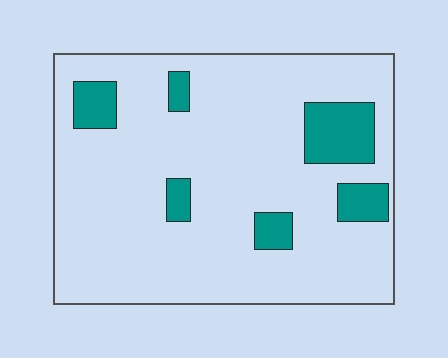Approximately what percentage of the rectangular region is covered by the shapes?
Approximately 15%.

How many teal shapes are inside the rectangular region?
6.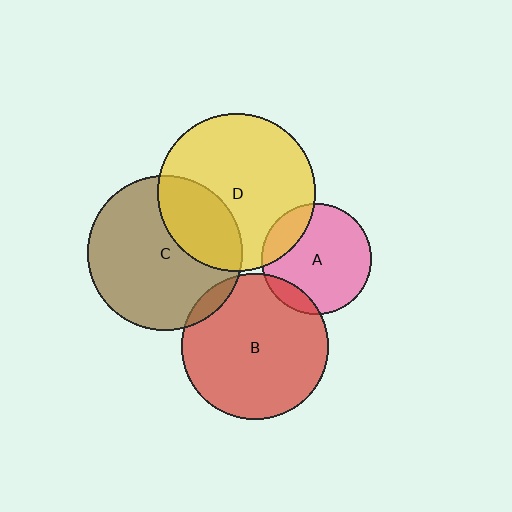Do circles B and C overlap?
Yes.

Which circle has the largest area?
Circle D (yellow).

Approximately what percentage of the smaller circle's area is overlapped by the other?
Approximately 5%.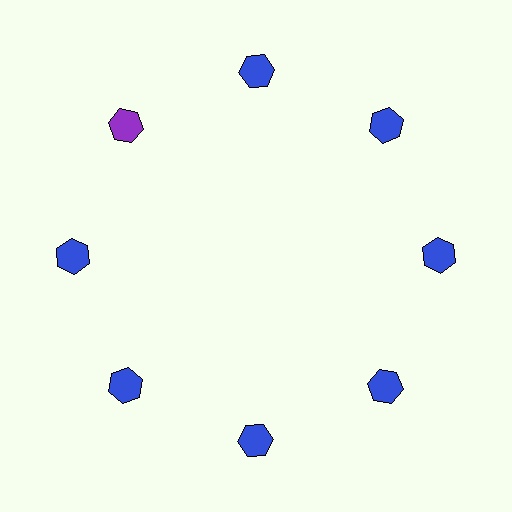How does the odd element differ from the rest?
It has a different color: purple instead of blue.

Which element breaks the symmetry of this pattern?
The purple hexagon at roughly the 10 o'clock position breaks the symmetry. All other shapes are blue hexagons.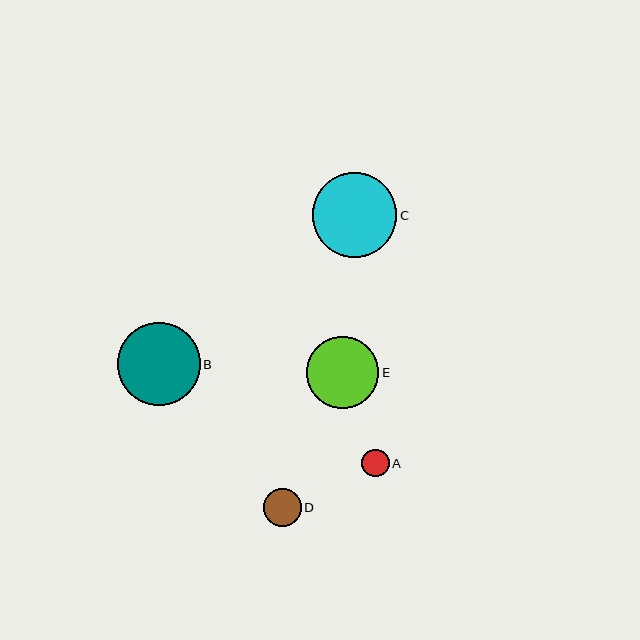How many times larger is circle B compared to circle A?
Circle B is approximately 3.0 times the size of circle A.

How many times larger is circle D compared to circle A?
Circle D is approximately 1.4 times the size of circle A.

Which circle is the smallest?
Circle A is the smallest with a size of approximately 27 pixels.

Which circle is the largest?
Circle C is the largest with a size of approximately 84 pixels.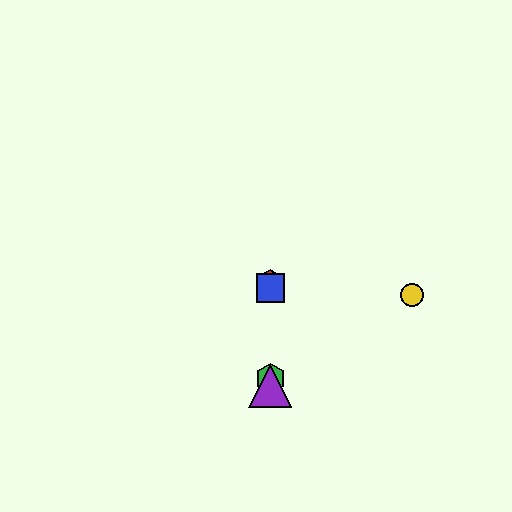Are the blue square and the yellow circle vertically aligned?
No, the blue square is at x≈270 and the yellow circle is at x≈412.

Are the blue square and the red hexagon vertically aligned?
Yes, both are at x≈270.